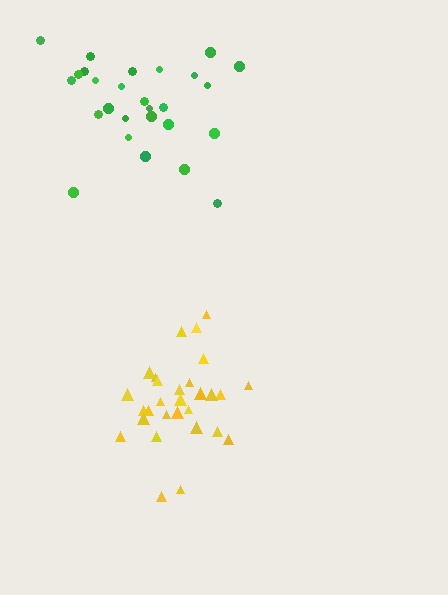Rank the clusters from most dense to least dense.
yellow, green.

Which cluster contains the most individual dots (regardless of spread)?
Yellow (29).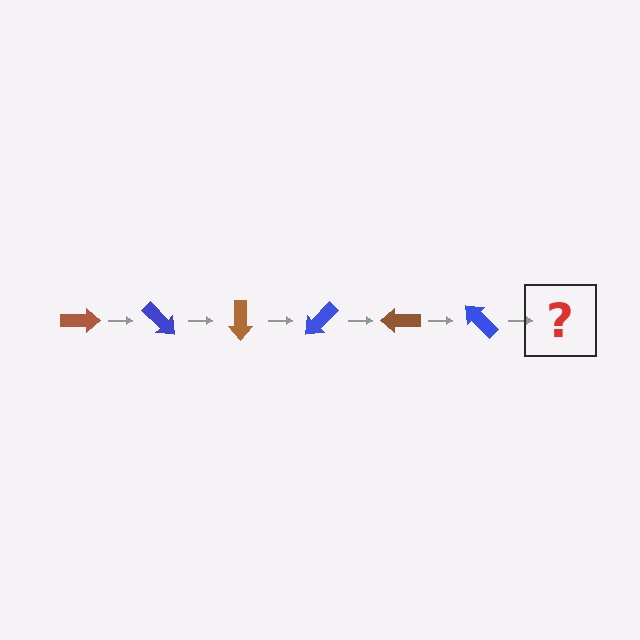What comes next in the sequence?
The next element should be a brown arrow, rotated 270 degrees from the start.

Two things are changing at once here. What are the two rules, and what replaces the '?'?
The two rules are that it rotates 45 degrees each step and the color cycles through brown and blue. The '?' should be a brown arrow, rotated 270 degrees from the start.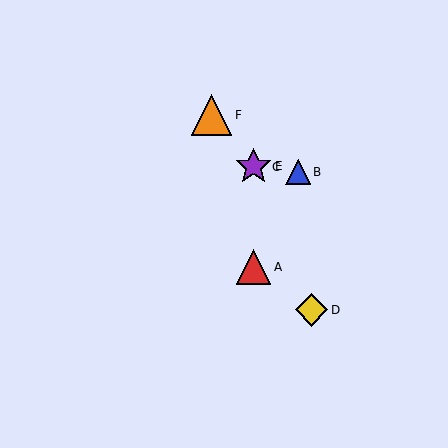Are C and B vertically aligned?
No, C is at x≈253 and B is at x≈298.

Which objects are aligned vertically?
Objects A, C, E are aligned vertically.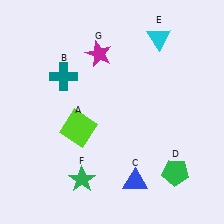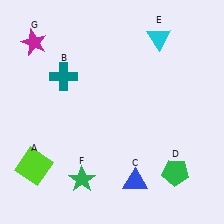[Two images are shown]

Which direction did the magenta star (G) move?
The magenta star (G) moved left.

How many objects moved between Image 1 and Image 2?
2 objects moved between the two images.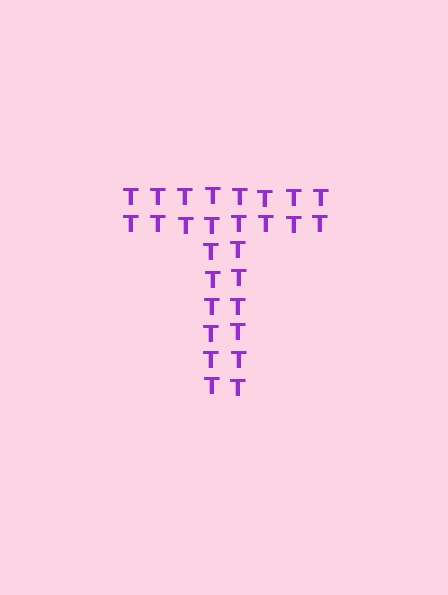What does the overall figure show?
The overall figure shows the letter T.